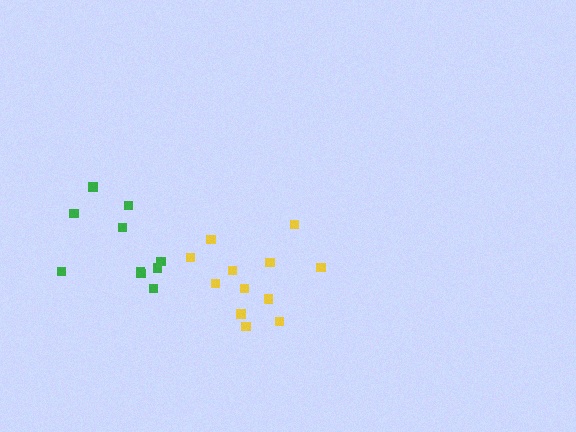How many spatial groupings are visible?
There are 2 spatial groupings.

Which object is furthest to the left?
The green cluster is leftmost.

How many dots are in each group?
Group 1: 10 dots, Group 2: 12 dots (22 total).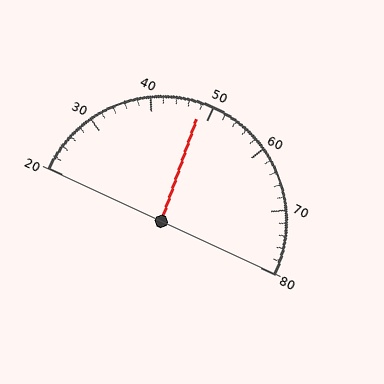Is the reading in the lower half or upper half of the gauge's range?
The reading is in the lower half of the range (20 to 80).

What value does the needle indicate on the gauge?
The needle indicates approximately 48.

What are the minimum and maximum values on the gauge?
The gauge ranges from 20 to 80.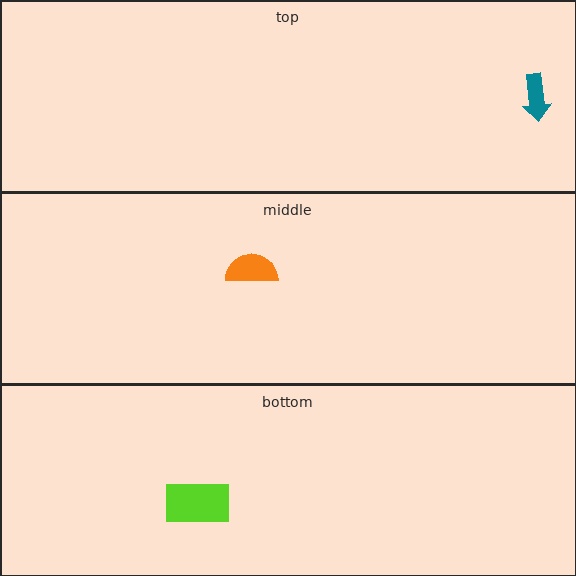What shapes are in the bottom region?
The lime rectangle.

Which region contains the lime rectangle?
The bottom region.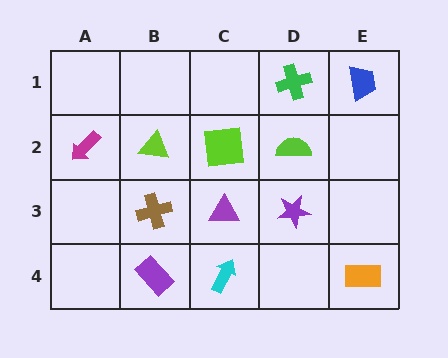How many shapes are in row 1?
2 shapes.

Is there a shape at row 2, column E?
No, that cell is empty.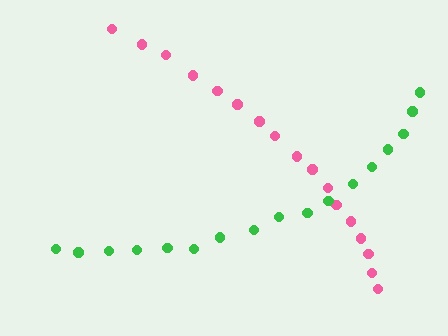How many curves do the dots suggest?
There are 2 distinct paths.